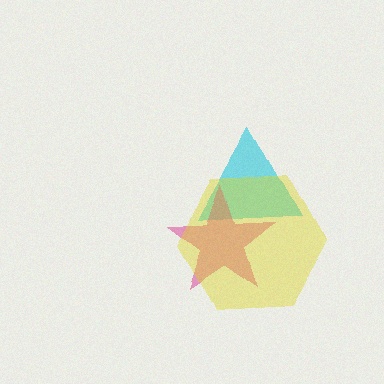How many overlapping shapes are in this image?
There are 3 overlapping shapes in the image.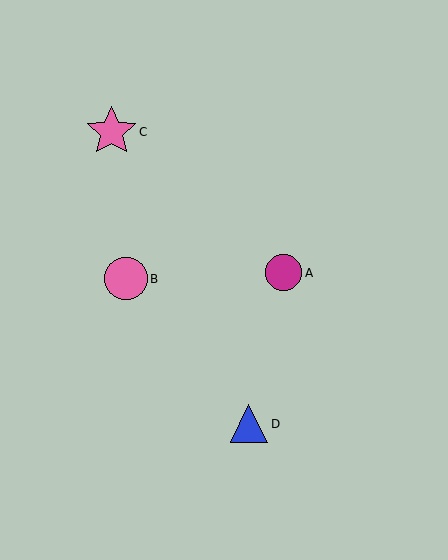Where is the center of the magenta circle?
The center of the magenta circle is at (284, 273).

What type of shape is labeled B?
Shape B is a pink circle.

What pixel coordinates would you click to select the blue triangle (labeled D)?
Click at (249, 424) to select the blue triangle D.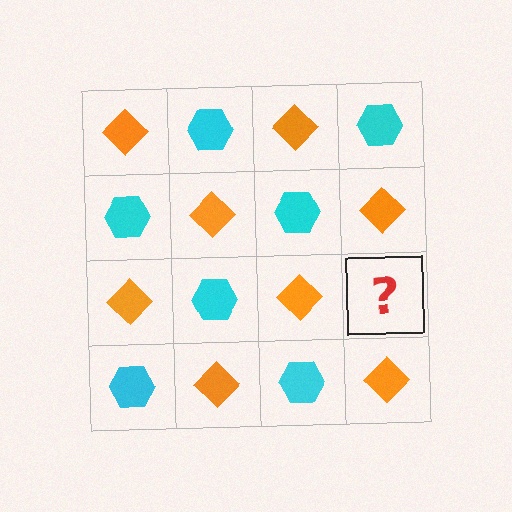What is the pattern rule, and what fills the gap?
The rule is that it alternates orange diamond and cyan hexagon in a checkerboard pattern. The gap should be filled with a cyan hexagon.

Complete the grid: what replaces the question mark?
The question mark should be replaced with a cyan hexagon.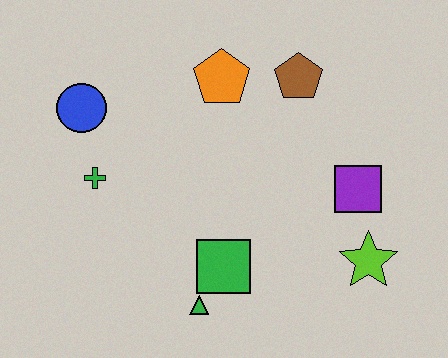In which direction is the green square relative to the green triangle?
The green square is above the green triangle.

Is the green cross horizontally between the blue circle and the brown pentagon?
Yes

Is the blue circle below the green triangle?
No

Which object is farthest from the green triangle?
The brown pentagon is farthest from the green triangle.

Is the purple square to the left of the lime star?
Yes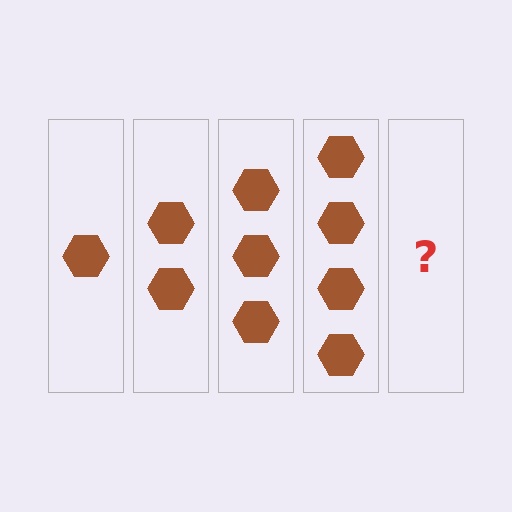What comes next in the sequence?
The next element should be 5 hexagons.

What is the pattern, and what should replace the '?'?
The pattern is that each step adds one more hexagon. The '?' should be 5 hexagons.